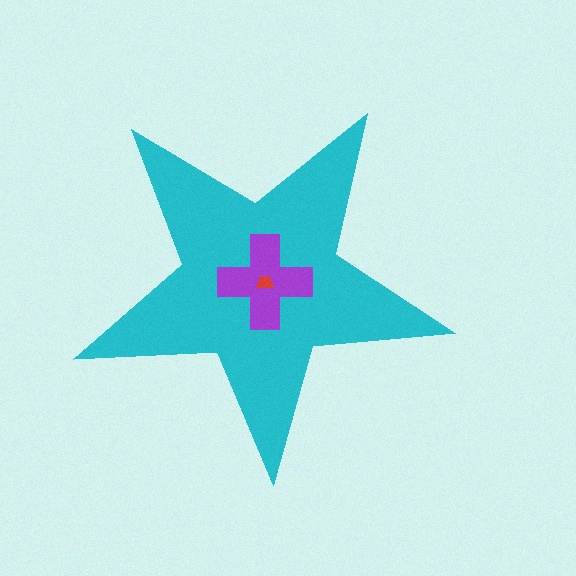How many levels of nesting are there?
3.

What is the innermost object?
The red trapezoid.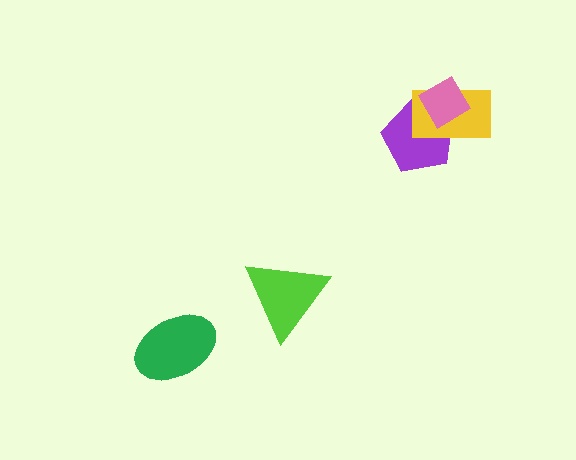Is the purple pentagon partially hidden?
Yes, it is partially covered by another shape.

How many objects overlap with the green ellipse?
0 objects overlap with the green ellipse.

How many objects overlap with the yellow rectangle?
2 objects overlap with the yellow rectangle.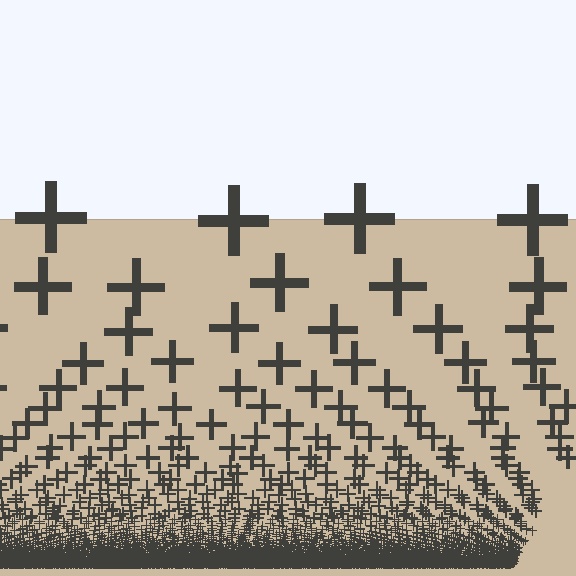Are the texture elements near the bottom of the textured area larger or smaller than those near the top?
Smaller. The gradient is inverted — elements near the bottom are smaller and denser.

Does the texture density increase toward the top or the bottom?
Density increases toward the bottom.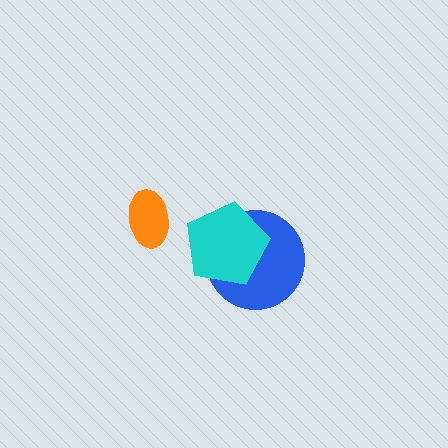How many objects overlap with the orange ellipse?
0 objects overlap with the orange ellipse.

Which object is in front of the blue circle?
The cyan pentagon is in front of the blue circle.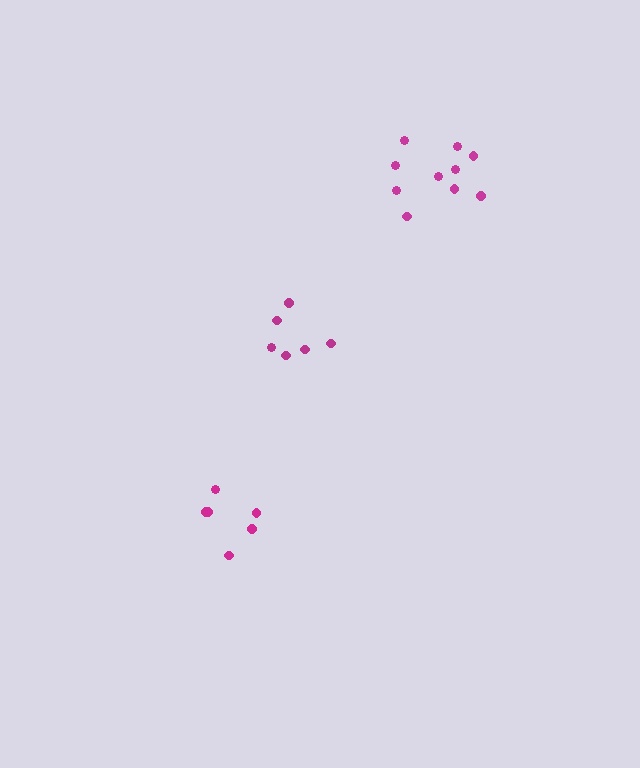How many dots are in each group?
Group 1: 6 dots, Group 2: 6 dots, Group 3: 10 dots (22 total).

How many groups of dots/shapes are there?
There are 3 groups.